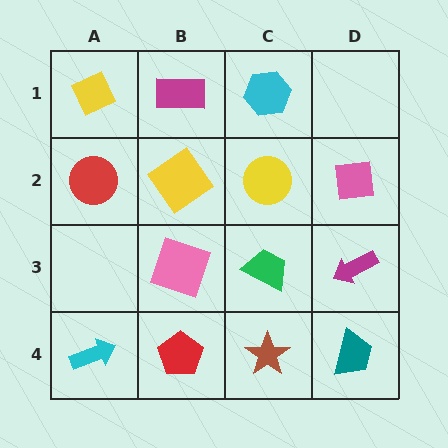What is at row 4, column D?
A teal trapezoid.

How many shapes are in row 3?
3 shapes.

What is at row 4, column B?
A red pentagon.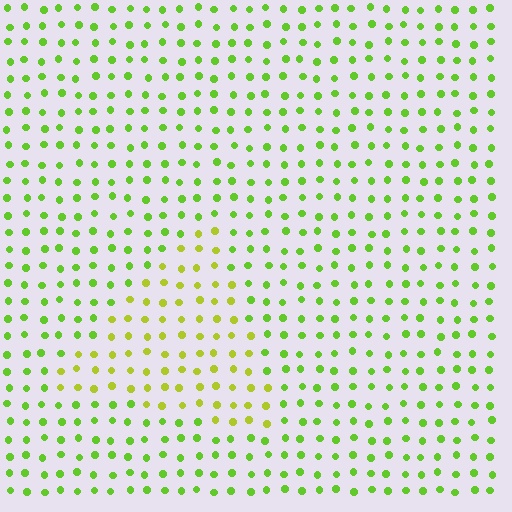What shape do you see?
I see a triangle.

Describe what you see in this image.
The image is filled with small lime elements in a uniform arrangement. A triangle-shaped region is visible where the elements are tinted to a slightly different hue, forming a subtle color boundary.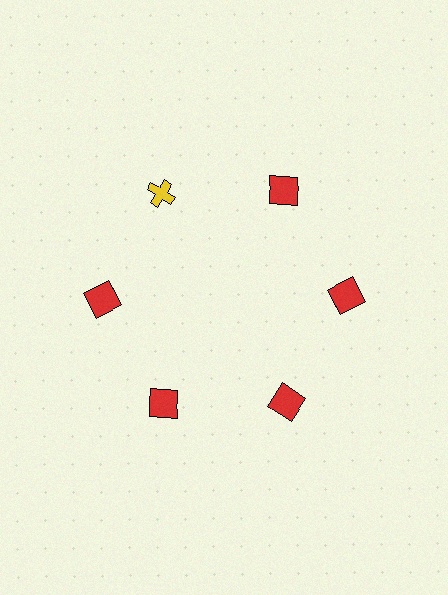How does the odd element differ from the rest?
It differs in both color (yellow instead of red) and shape (cross instead of square).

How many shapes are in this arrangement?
There are 6 shapes arranged in a ring pattern.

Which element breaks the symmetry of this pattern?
The yellow cross at roughly the 11 o'clock position breaks the symmetry. All other shapes are red squares.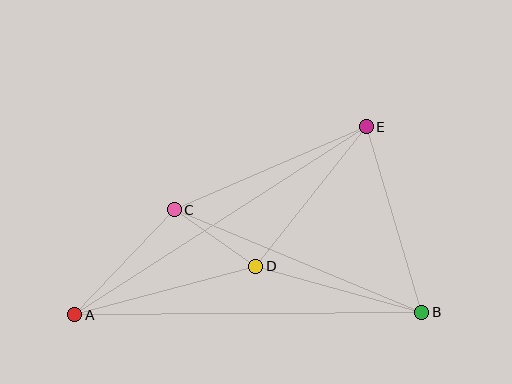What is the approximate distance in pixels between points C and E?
The distance between C and E is approximately 209 pixels.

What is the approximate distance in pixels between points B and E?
The distance between B and E is approximately 194 pixels.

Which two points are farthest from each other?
Points A and B are farthest from each other.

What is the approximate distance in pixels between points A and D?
The distance between A and D is approximately 187 pixels.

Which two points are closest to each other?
Points C and D are closest to each other.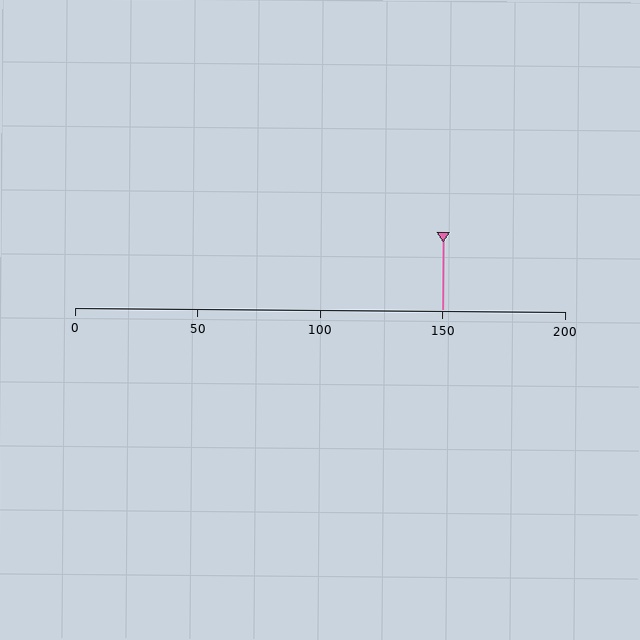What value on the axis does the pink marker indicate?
The marker indicates approximately 150.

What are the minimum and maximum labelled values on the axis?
The axis runs from 0 to 200.